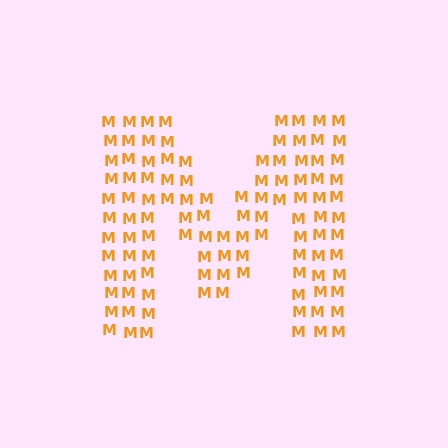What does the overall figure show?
The overall figure shows the letter M.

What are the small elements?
The small elements are letter M's.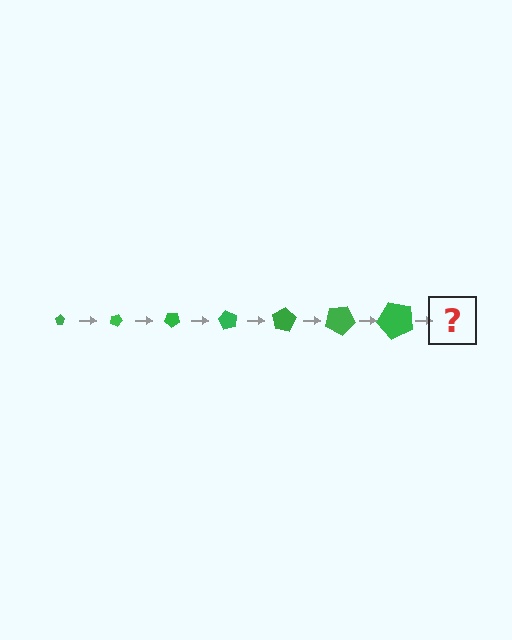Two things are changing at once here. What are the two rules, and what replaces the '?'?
The two rules are that the pentagon grows larger each step and it rotates 20 degrees each step. The '?' should be a pentagon, larger than the previous one and rotated 140 degrees from the start.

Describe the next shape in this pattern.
It should be a pentagon, larger than the previous one and rotated 140 degrees from the start.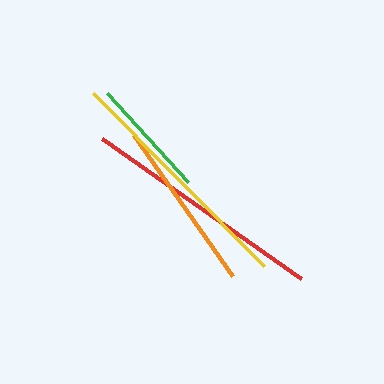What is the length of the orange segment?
The orange segment is approximately 172 pixels long.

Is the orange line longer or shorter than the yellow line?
The yellow line is longer than the orange line.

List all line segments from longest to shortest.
From longest to shortest: red, yellow, orange, green.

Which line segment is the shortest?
The green line is the shortest at approximately 120 pixels.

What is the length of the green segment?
The green segment is approximately 120 pixels long.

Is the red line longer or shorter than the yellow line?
The red line is longer than the yellow line.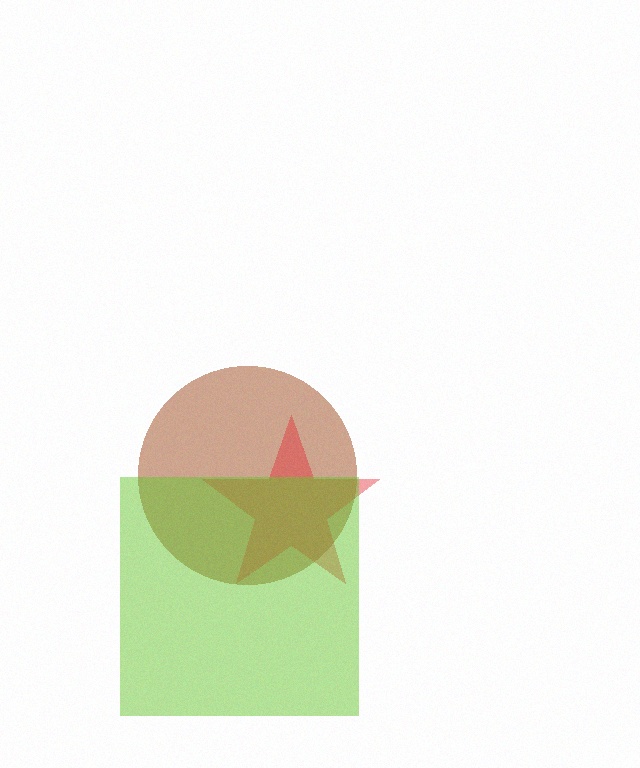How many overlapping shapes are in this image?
There are 3 overlapping shapes in the image.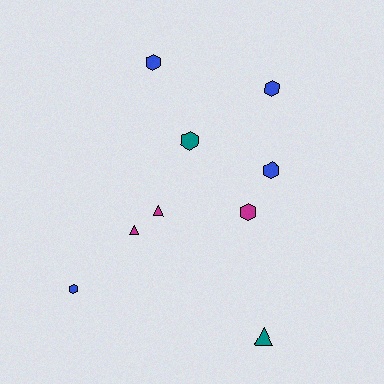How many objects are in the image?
There are 9 objects.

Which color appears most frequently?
Blue, with 4 objects.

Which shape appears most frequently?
Hexagon, with 6 objects.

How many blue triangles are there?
There are no blue triangles.